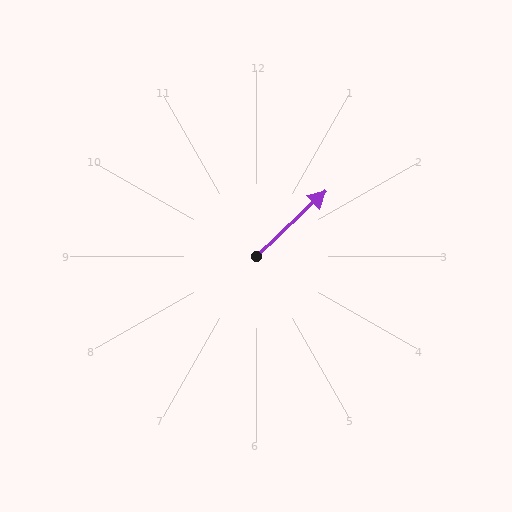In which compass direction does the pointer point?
Northeast.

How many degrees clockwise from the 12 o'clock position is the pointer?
Approximately 47 degrees.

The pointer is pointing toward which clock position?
Roughly 2 o'clock.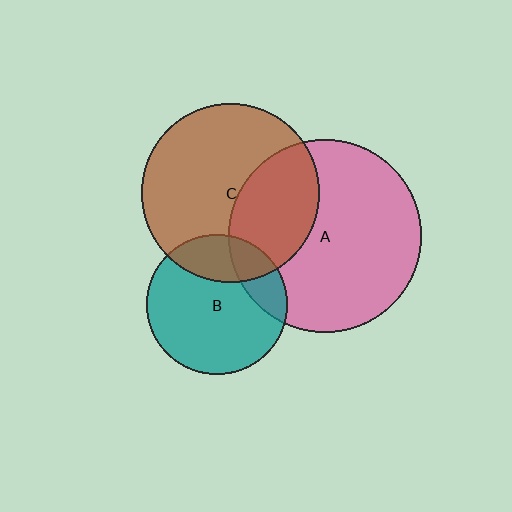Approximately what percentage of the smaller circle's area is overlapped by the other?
Approximately 20%.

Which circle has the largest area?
Circle A (pink).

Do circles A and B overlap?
Yes.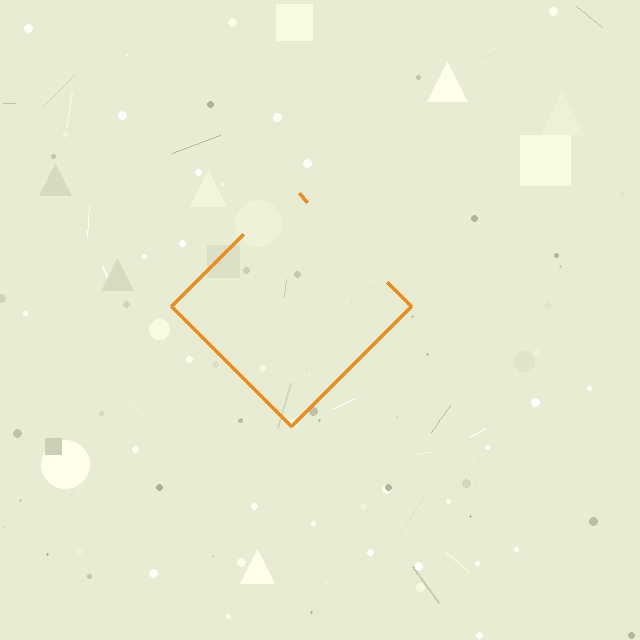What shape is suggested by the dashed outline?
The dashed outline suggests a diamond.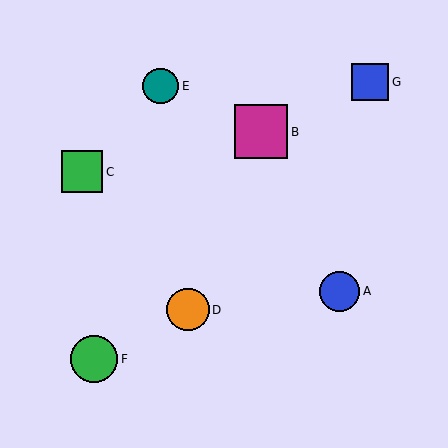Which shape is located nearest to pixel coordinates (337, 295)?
The blue circle (labeled A) at (339, 291) is nearest to that location.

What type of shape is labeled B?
Shape B is a magenta square.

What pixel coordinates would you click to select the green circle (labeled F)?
Click at (94, 359) to select the green circle F.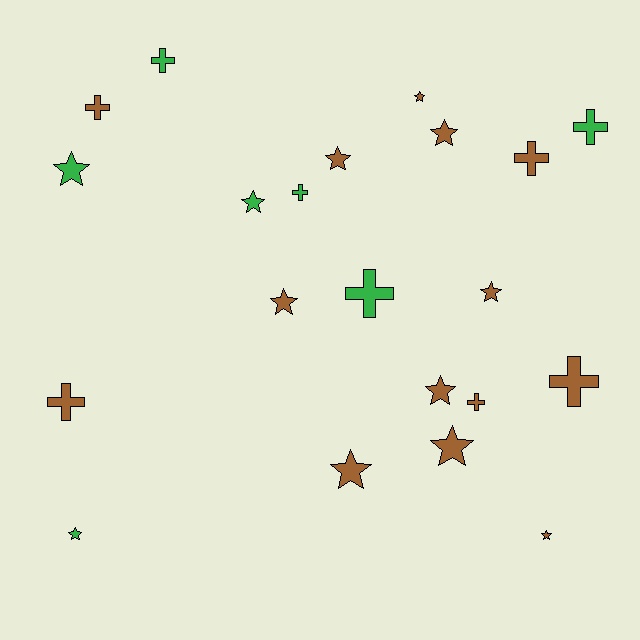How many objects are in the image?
There are 21 objects.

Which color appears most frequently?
Brown, with 14 objects.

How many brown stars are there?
There are 9 brown stars.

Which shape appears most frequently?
Star, with 12 objects.